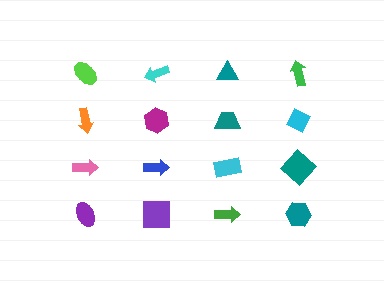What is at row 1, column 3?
A teal triangle.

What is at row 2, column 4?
A cyan diamond.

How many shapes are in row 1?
4 shapes.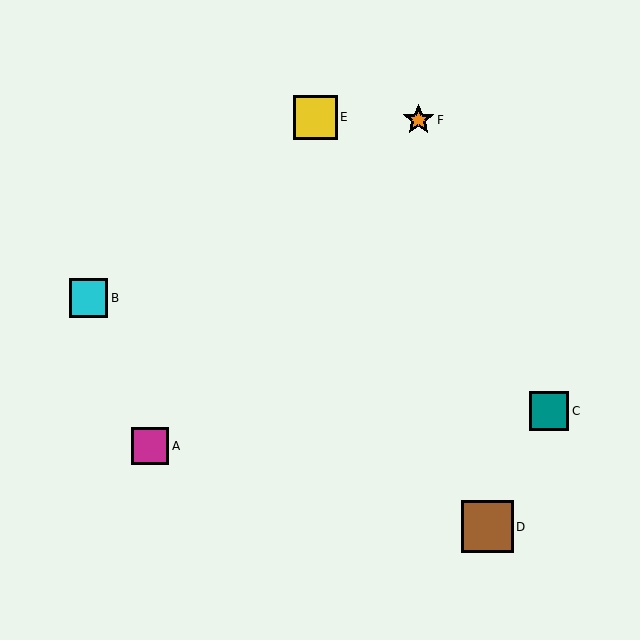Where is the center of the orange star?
The center of the orange star is at (419, 120).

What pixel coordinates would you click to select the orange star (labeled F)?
Click at (419, 120) to select the orange star F.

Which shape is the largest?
The brown square (labeled D) is the largest.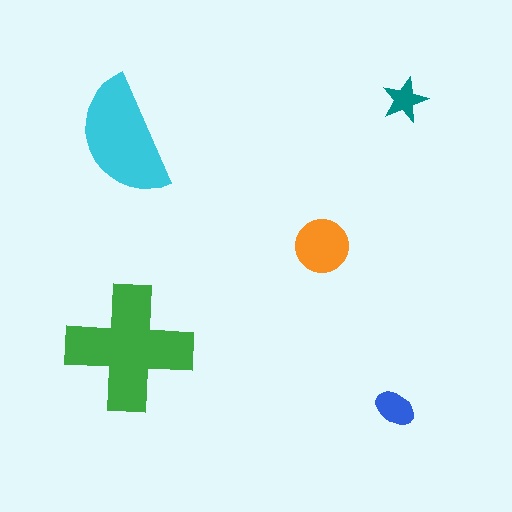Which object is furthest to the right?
The teal star is rightmost.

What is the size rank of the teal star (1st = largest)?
5th.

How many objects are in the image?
There are 5 objects in the image.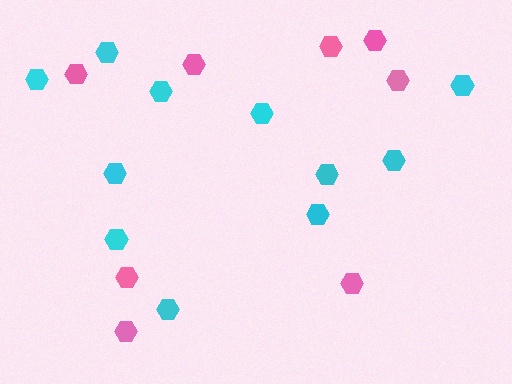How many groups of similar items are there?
There are 2 groups: one group of cyan hexagons (11) and one group of pink hexagons (8).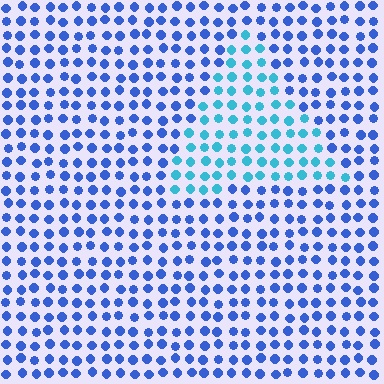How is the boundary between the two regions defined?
The boundary is defined purely by a slight shift in hue (about 35 degrees). Spacing, size, and orientation are identical on both sides.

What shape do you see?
I see a triangle.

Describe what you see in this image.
The image is filled with small blue elements in a uniform arrangement. A triangle-shaped region is visible where the elements are tinted to a slightly different hue, forming a subtle color boundary.